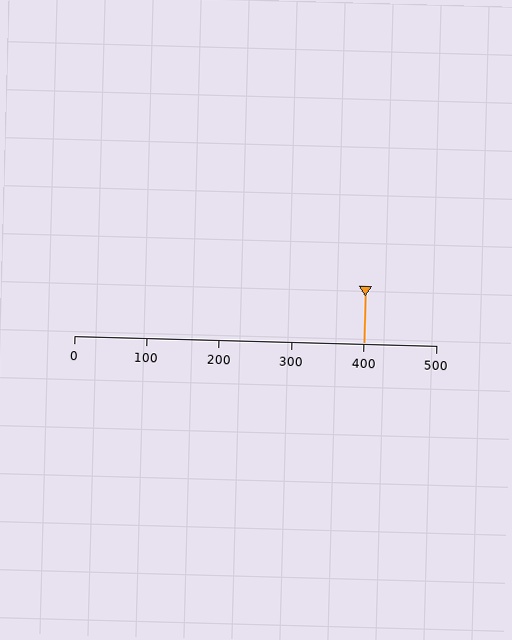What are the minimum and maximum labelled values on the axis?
The axis runs from 0 to 500.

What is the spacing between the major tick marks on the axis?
The major ticks are spaced 100 apart.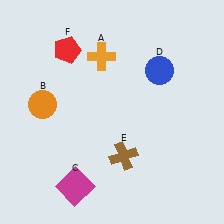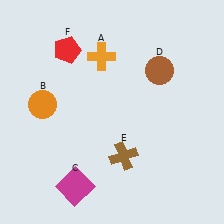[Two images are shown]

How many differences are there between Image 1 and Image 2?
There is 1 difference between the two images.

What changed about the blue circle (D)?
In Image 1, D is blue. In Image 2, it changed to brown.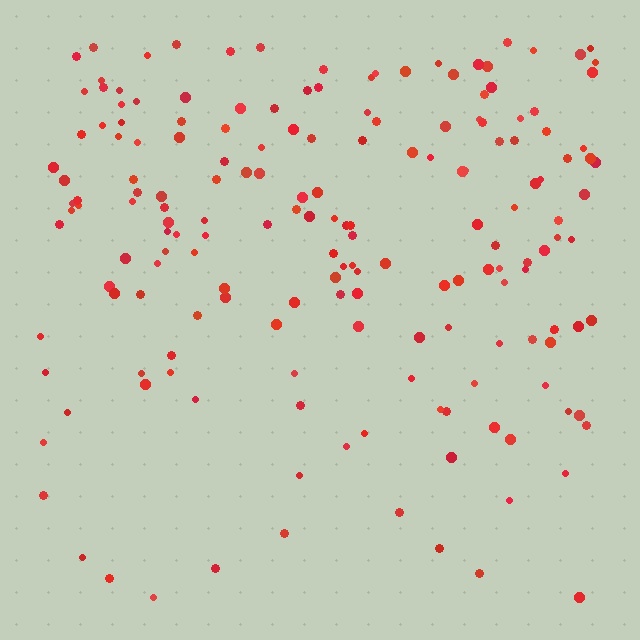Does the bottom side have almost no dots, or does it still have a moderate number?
Still a moderate number, just noticeably fewer than the top.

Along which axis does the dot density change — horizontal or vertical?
Vertical.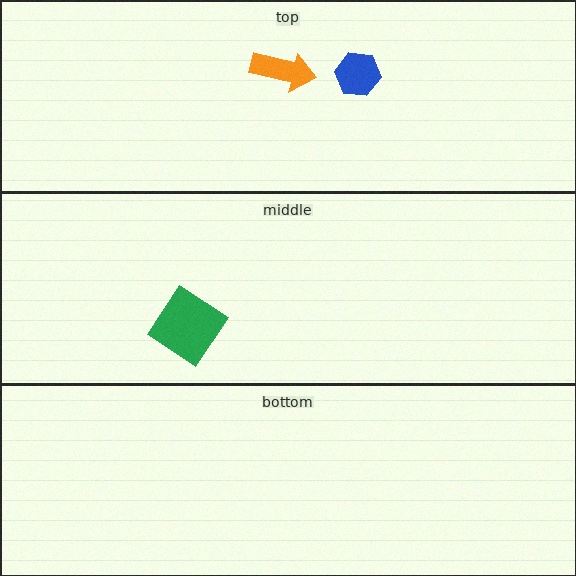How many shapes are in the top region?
2.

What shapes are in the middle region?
The green diamond.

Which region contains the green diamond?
The middle region.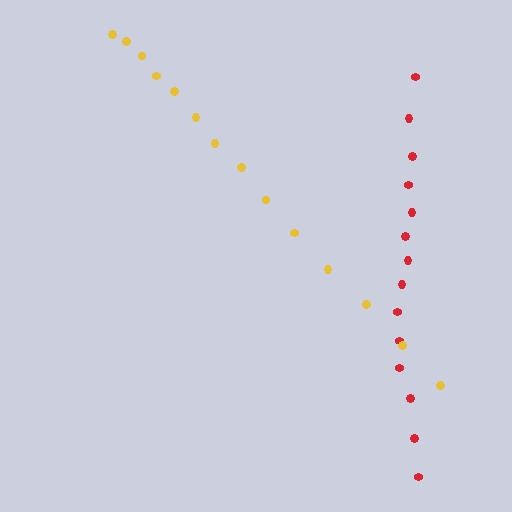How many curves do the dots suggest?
There are 2 distinct paths.